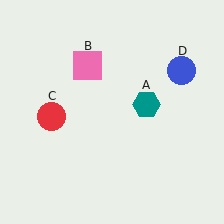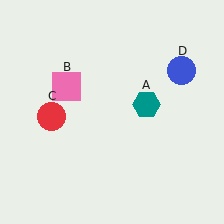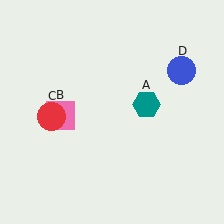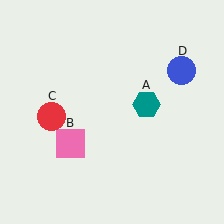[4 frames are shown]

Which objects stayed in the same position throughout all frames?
Teal hexagon (object A) and red circle (object C) and blue circle (object D) remained stationary.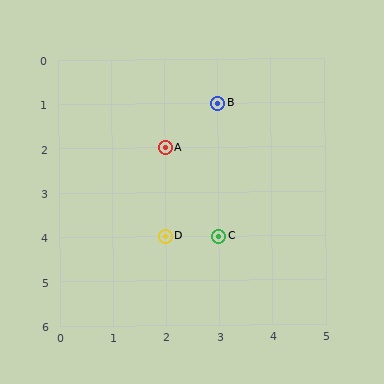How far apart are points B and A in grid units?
Points B and A are 1 column and 1 row apart (about 1.4 grid units diagonally).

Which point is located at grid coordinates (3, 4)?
Point C is at (3, 4).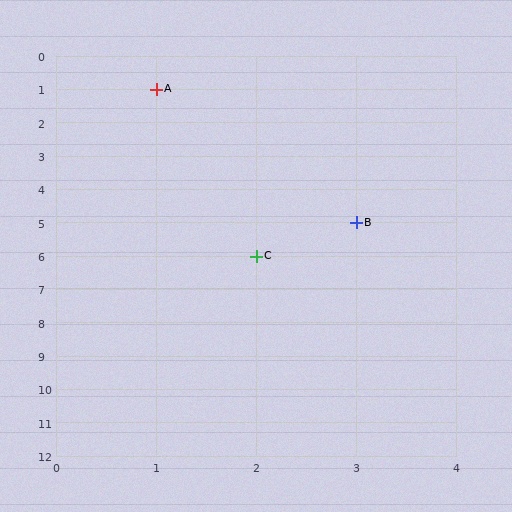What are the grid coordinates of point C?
Point C is at grid coordinates (2, 6).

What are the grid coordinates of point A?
Point A is at grid coordinates (1, 1).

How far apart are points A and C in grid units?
Points A and C are 1 column and 5 rows apart (about 5.1 grid units diagonally).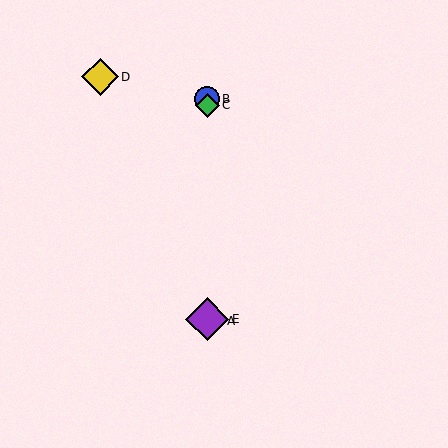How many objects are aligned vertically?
4 objects (A, B, C, E) are aligned vertically.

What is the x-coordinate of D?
Object D is at x≈100.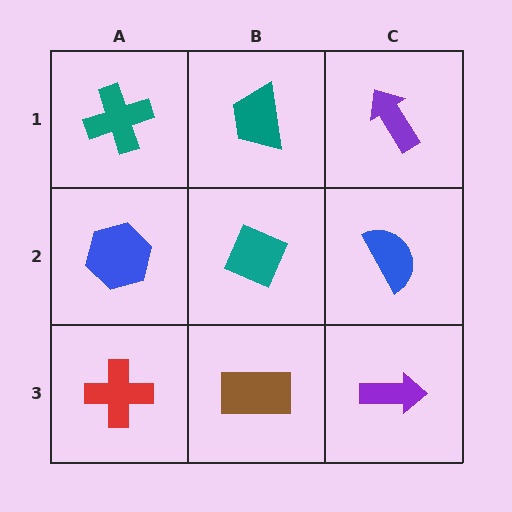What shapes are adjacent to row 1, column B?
A teal diamond (row 2, column B), a teal cross (row 1, column A), a purple arrow (row 1, column C).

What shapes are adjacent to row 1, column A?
A blue hexagon (row 2, column A), a teal trapezoid (row 1, column B).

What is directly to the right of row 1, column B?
A purple arrow.